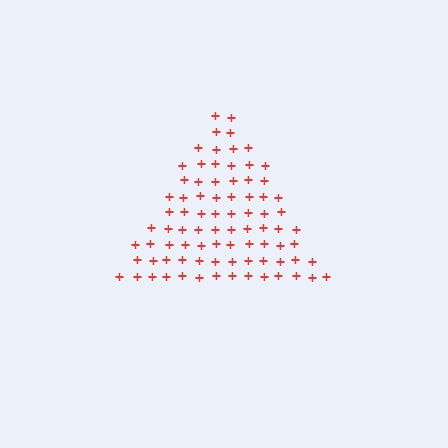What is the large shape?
The large shape is a triangle.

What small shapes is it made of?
It is made of small plus signs.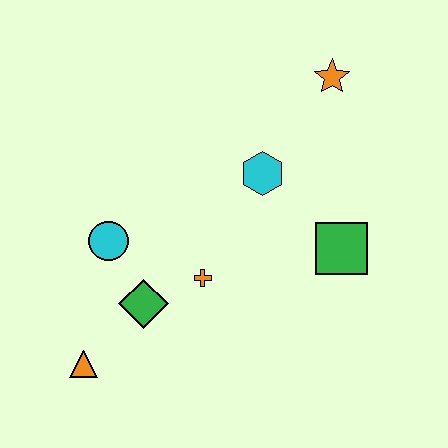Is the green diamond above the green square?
No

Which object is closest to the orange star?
The cyan hexagon is closest to the orange star.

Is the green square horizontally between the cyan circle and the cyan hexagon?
No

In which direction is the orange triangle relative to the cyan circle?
The orange triangle is below the cyan circle.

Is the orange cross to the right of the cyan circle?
Yes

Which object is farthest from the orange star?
The orange triangle is farthest from the orange star.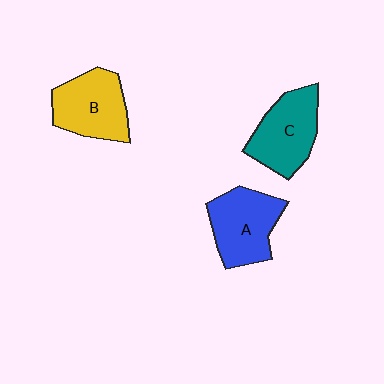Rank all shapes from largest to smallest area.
From largest to smallest: A (blue), C (teal), B (yellow).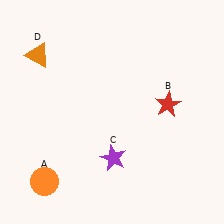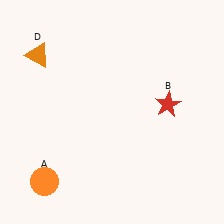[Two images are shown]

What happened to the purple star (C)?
The purple star (C) was removed in Image 2. It was in the bottom-right area of Image 1.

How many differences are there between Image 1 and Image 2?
There is 1 difference between the two images.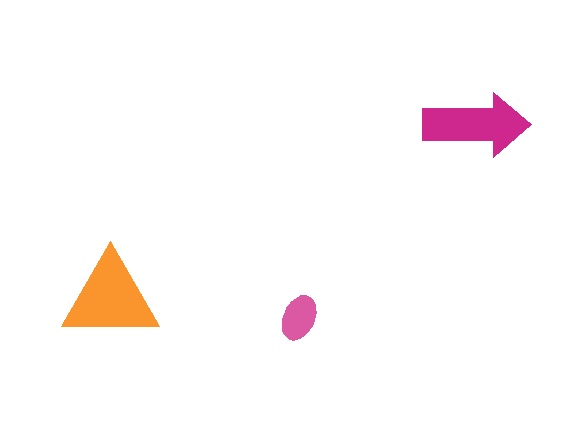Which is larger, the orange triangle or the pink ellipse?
The orange triangle.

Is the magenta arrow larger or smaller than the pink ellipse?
Larger.